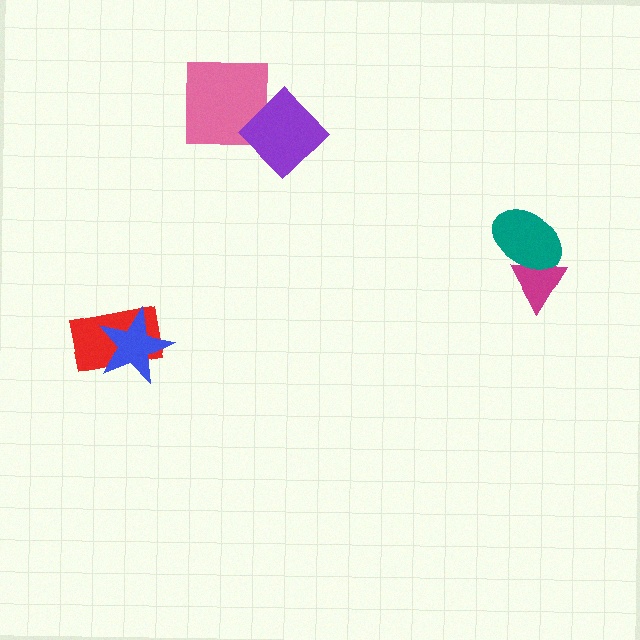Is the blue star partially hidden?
No, no other shape covers it.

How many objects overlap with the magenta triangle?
1 object overlaps with the magenta triangle.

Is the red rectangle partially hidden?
Yes, it is partially covered by another shape.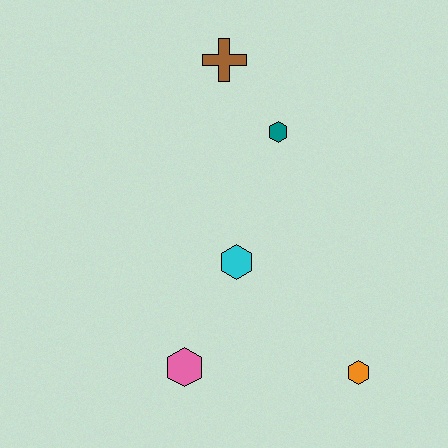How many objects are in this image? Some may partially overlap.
There are 5 objects.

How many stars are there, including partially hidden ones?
There are no stars.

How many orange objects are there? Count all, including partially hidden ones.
There is 1 orange object.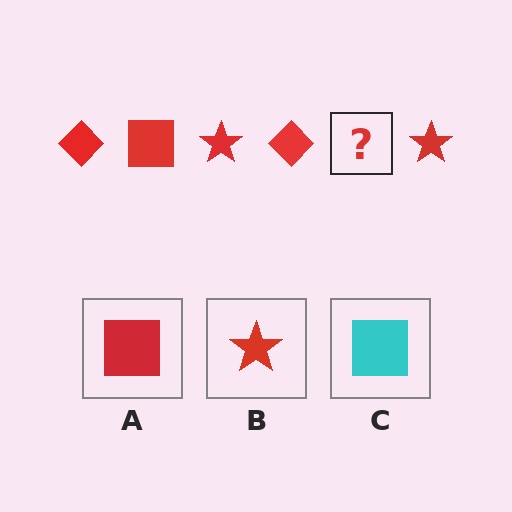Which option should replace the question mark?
Option A.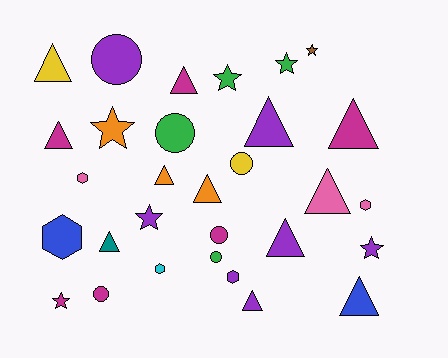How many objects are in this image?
There are 30 objects.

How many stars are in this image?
There are 7 stars.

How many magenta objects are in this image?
There are 6 magenta objects.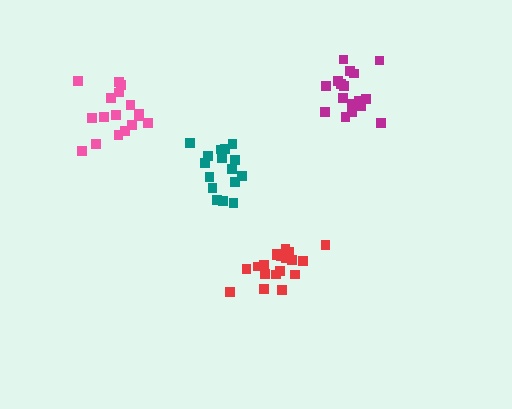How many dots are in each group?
Group 1: 17 dots, Group 2: 19 dots, Group 3: 16 dots, Group 4: 17 dots (69 total).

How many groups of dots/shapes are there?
There are 4 groups.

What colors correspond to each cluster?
The clusters are colored: magenta, red, teal, pink.